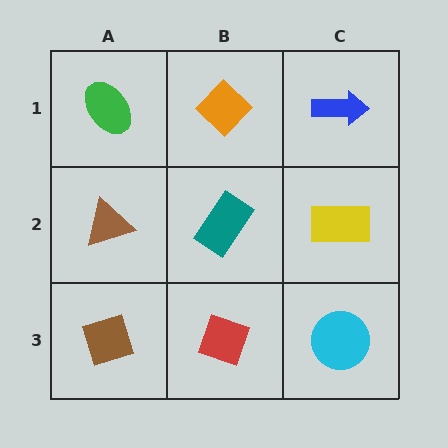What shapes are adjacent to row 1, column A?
A brown triangle (row 2, column A), an orange diamond (row 1, column B).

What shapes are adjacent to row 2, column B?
An orange diamond (row 1, column B), a red diamond (row 3, column B), a brown triangle (row 2, column A), a yellow rectangle (row 2, column C).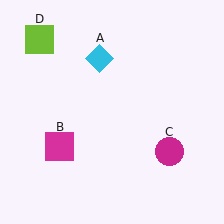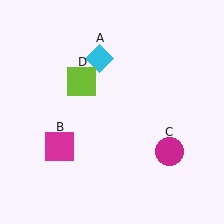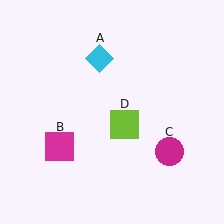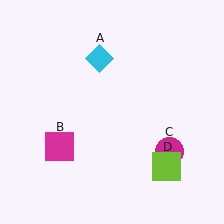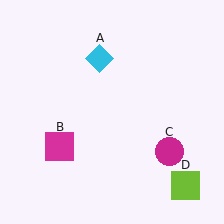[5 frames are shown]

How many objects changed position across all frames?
1 object changed position: lime square (object D).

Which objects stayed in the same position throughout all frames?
Cyan diamond (object A) and magenta square (object B) and magenta circle (object C) remained stationary.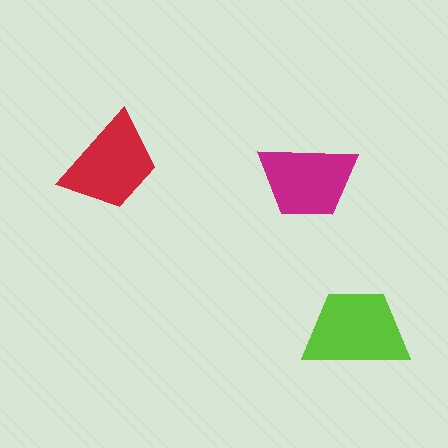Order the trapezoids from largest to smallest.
the lime one, the red one, the magenta one.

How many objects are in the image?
There are 3 objects in the image.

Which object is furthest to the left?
The red trapezoid is leftmost.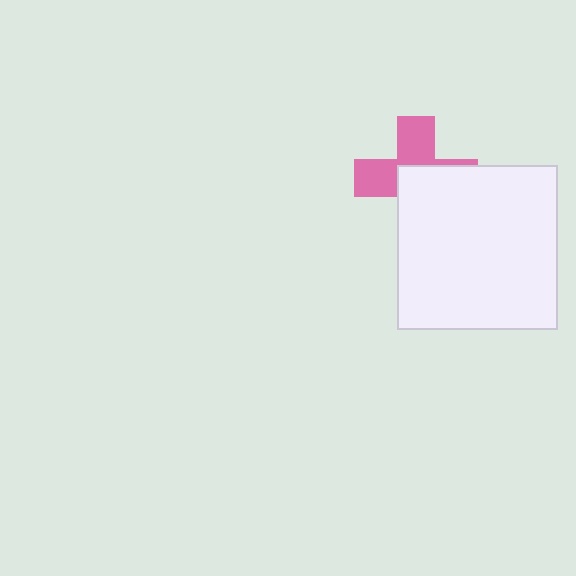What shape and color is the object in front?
The object in front is a white rectangle.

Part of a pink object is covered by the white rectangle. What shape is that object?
It is a cross.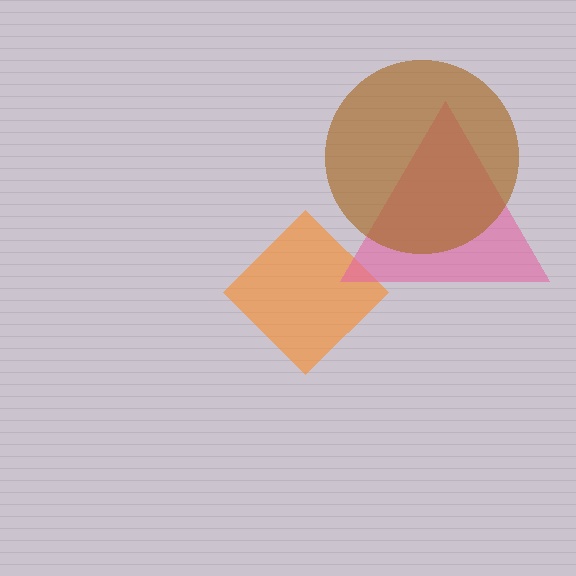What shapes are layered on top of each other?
The layered shapes are: an orange diamond, a pink triangle, a brown circle.